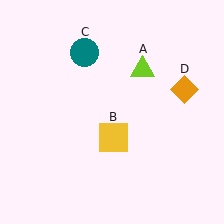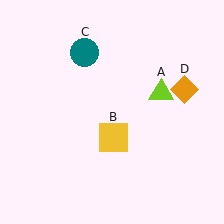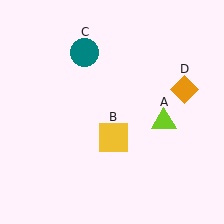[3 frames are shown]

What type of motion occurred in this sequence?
The lime triangle (object A) rotated clockwise around the center of the scene.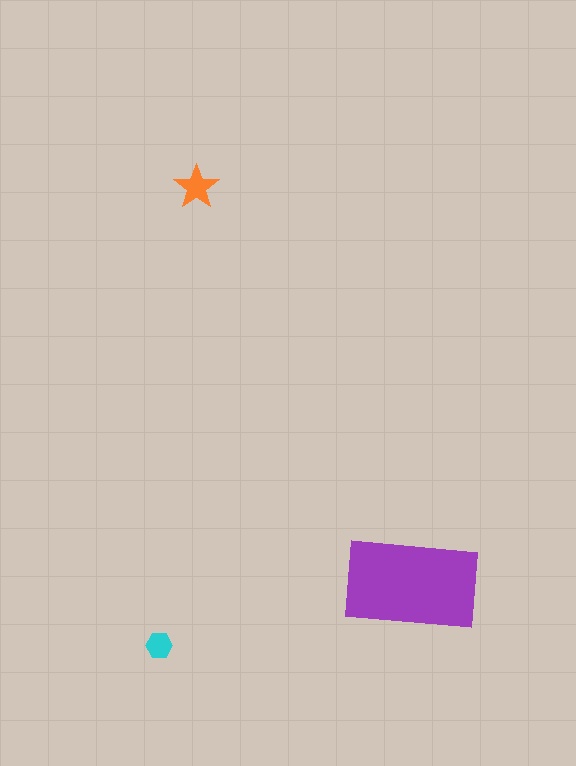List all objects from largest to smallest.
The purple rectangle, the orange star, the cyan hexagon.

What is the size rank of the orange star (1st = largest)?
2nd.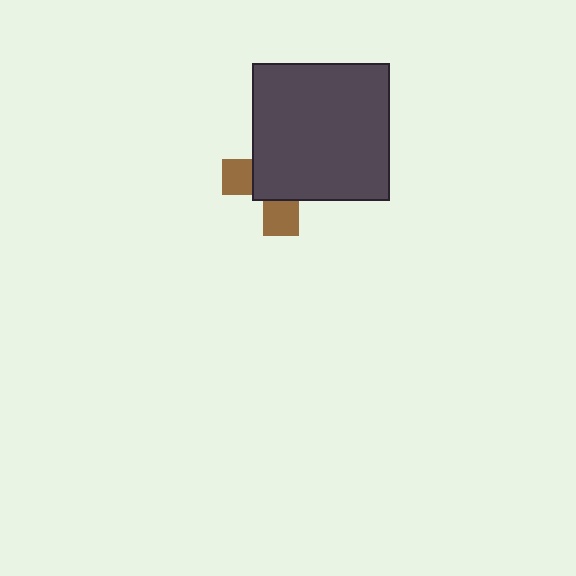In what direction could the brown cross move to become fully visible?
The brown cross could move toward the lower-left. That would shift it out from behind the dark gray square entirely.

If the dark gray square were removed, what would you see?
You would see the complete brown cross.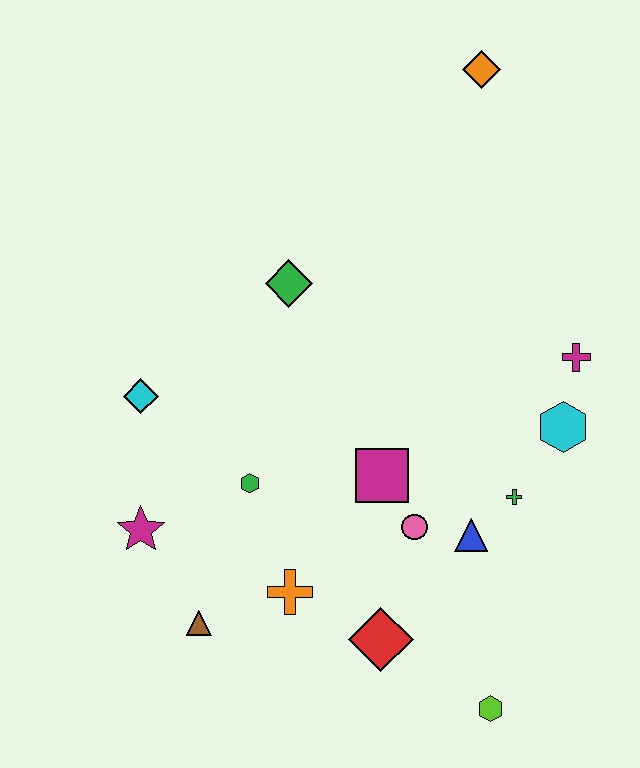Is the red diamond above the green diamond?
No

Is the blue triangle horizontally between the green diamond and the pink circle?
No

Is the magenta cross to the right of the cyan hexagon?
Yes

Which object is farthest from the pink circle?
The orange diamond is farthest from the pink circle.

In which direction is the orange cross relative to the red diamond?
The orange cross is to the left of the red diamond.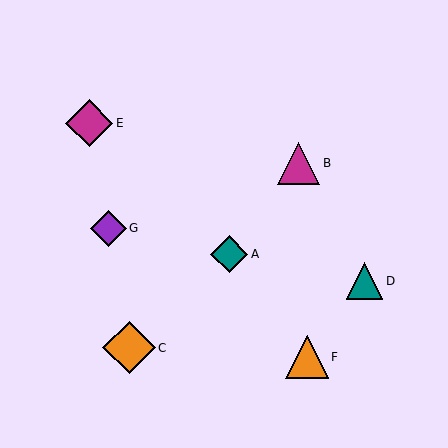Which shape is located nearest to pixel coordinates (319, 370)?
The orange triangle (labeled F) at (307, 357) is nearest to that location.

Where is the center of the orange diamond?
The center of the orange diamond is at (129, 348).